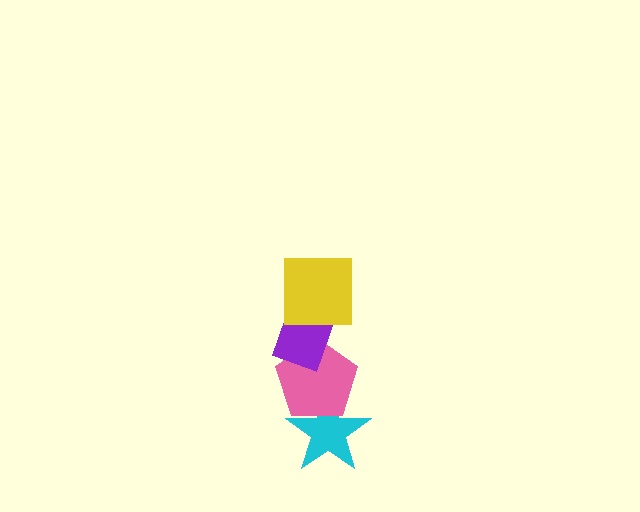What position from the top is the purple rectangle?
The purple rectangle is 2nd from the top.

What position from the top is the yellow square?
The yellow square is 1st from the top.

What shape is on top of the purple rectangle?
The yellow square is on top of the purple rectangle.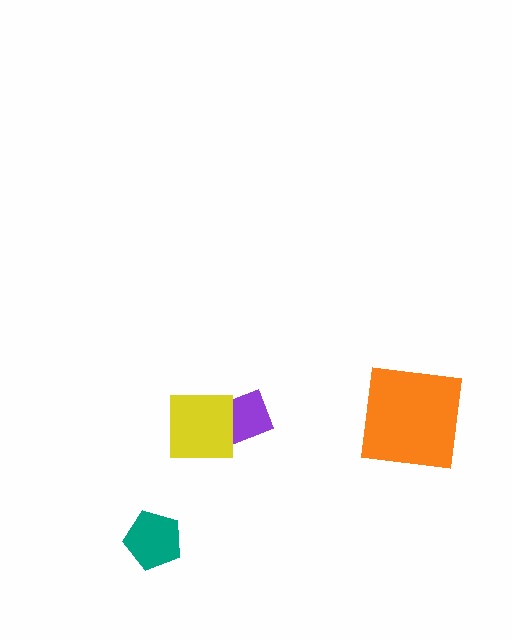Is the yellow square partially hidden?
No, no other shape covers it.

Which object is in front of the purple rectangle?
The yellow square is in front of the purple rectangle.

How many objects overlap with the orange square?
0 objects overlap with the orange square.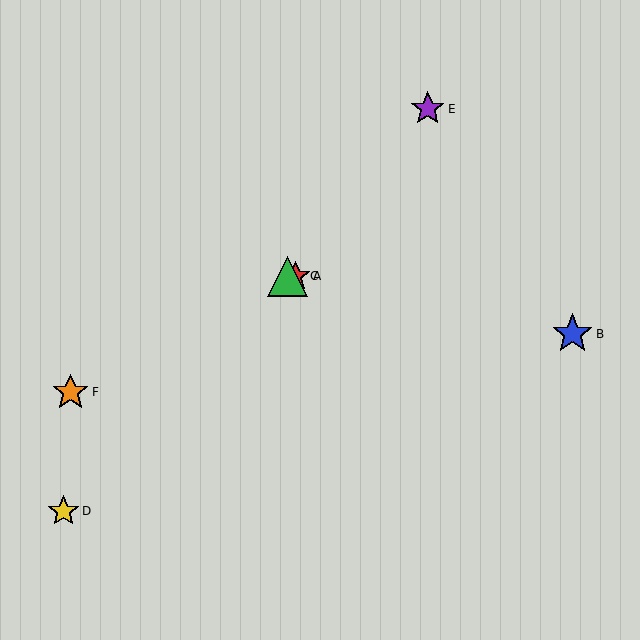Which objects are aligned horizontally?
Objects A, C are aligned horizontally.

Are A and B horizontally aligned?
No, A is at y≈276 and B is at y≈334.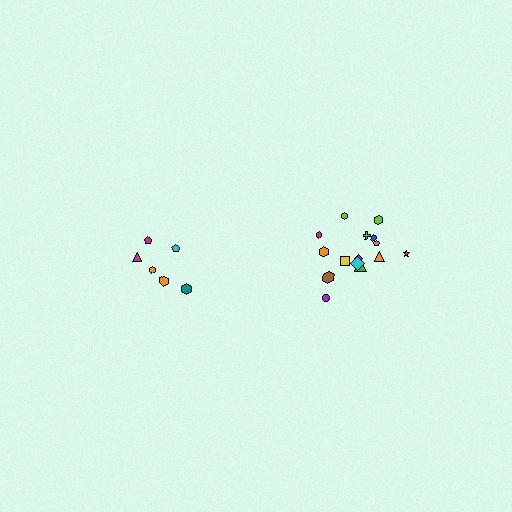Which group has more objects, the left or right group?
The right group.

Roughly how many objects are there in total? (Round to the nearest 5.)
Roughly 20 objects in total.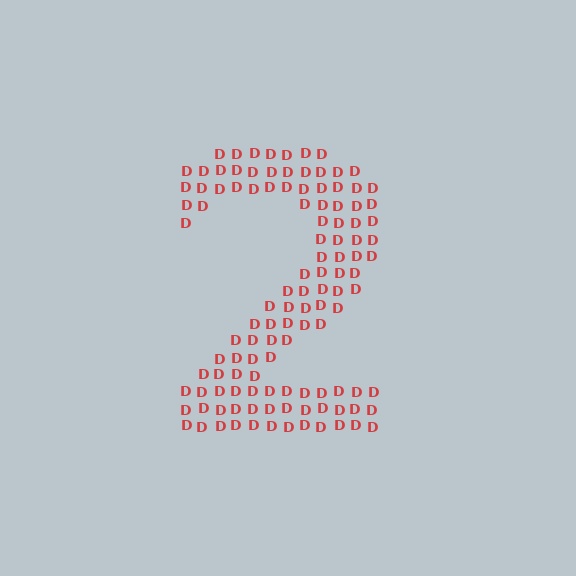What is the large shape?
The large shape is the digit 2.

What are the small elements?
The small elements are letter D's.